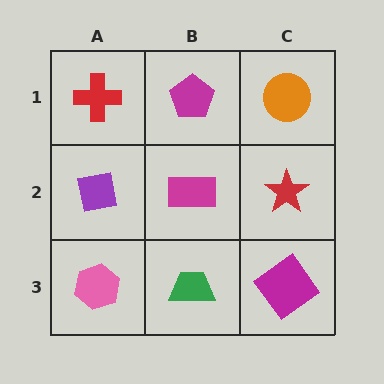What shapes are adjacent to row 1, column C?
A red star (row 2, column C), a magenta pentagon (row 1, column B).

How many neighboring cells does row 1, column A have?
2.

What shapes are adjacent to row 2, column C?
An orange circle (row 1, column C), a magenta diamond (row 3, column C), a magenta rectangle (row 2, column B).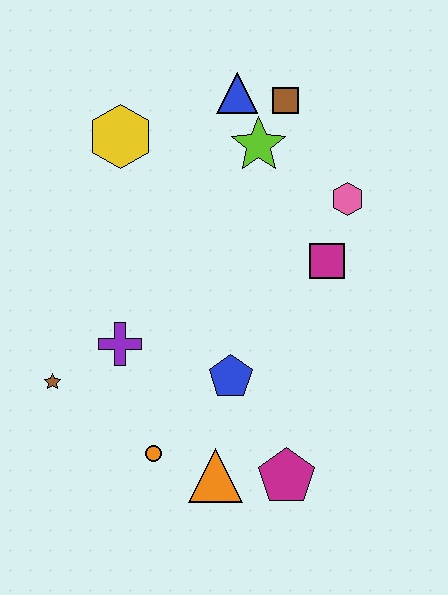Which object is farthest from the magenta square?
The brown star is farthest from the magenta square.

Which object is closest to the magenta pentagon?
The orange triangle is closest to the magenta pentagon.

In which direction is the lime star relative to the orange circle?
The lime star is above the orange circle.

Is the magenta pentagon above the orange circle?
No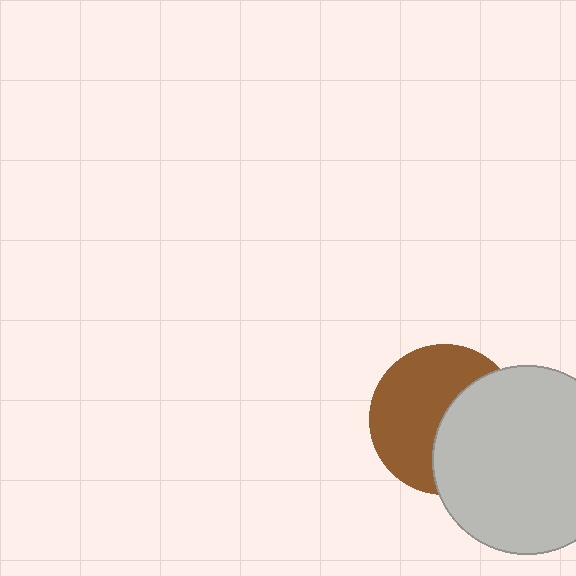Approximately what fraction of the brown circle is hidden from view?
Roughly 44% of the brown circle is hidden behind the light gray circle.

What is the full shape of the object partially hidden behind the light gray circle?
The partially hidden object is a brown circle.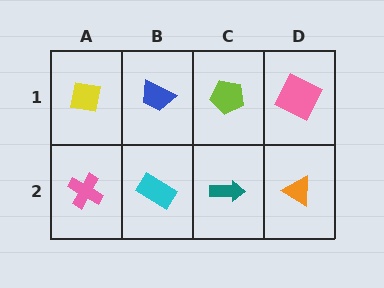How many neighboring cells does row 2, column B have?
3.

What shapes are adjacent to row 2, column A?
A yellow square (row 1, column A), a cyan rectangle (row 2, column B).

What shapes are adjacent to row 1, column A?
A pink cross (row 2, column A), a blue trapezoid (row 1, column B).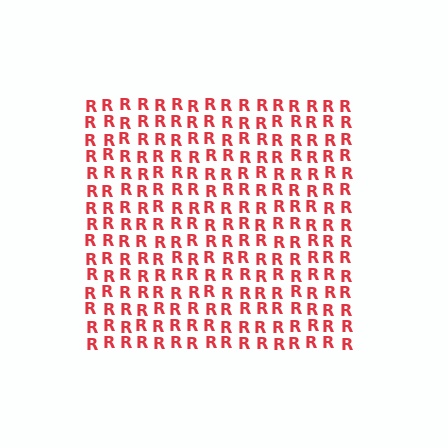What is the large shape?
The large shape is a square.